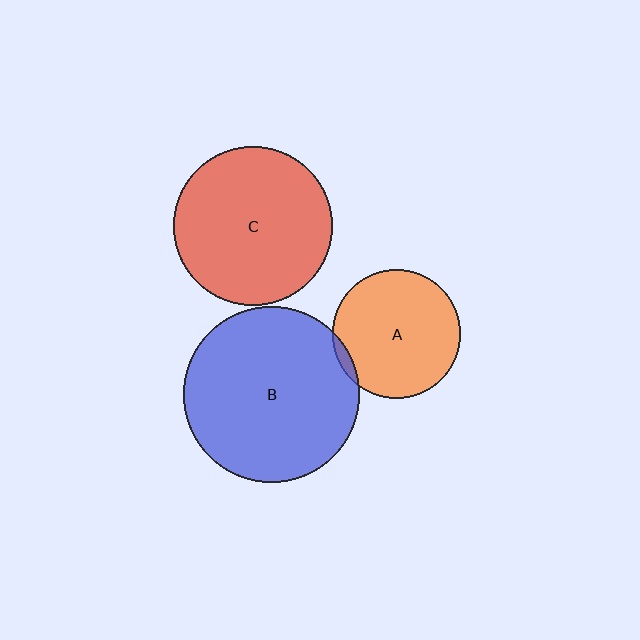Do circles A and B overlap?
Yes.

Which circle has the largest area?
Circle B (blue).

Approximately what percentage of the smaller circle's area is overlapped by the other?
Approximately 5%.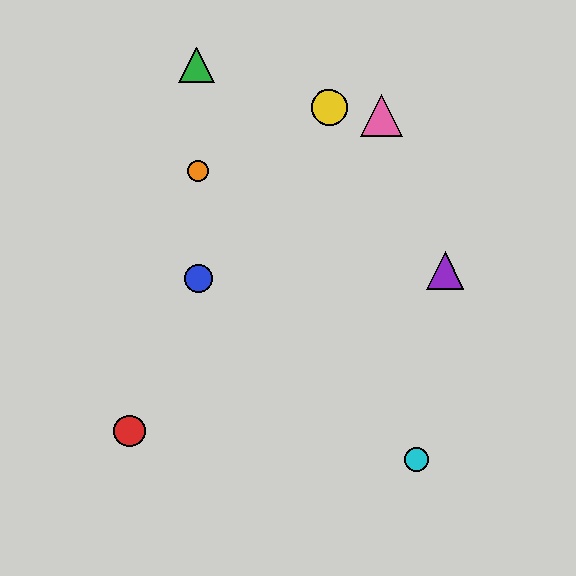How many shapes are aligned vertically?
3 shapes (the blue circle, the green triangle, the orange circle) are aligned vertically.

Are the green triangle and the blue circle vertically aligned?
Yes, both are at x≈197.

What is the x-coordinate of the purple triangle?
The purple triangle is at x≈445.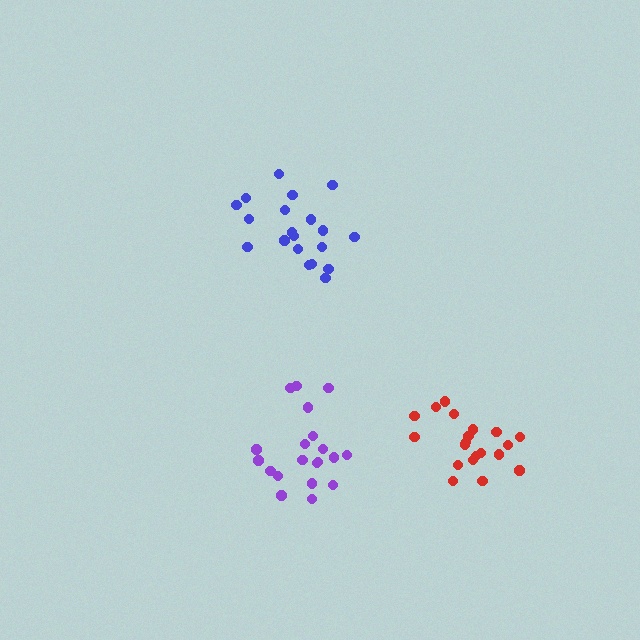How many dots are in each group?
Group 1: 20 dots, Group 2: 20 dots, Group 3: 20 dots (60 total).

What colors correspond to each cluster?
The clusters are colored: blue, red, purple.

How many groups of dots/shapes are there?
There are 3 groups.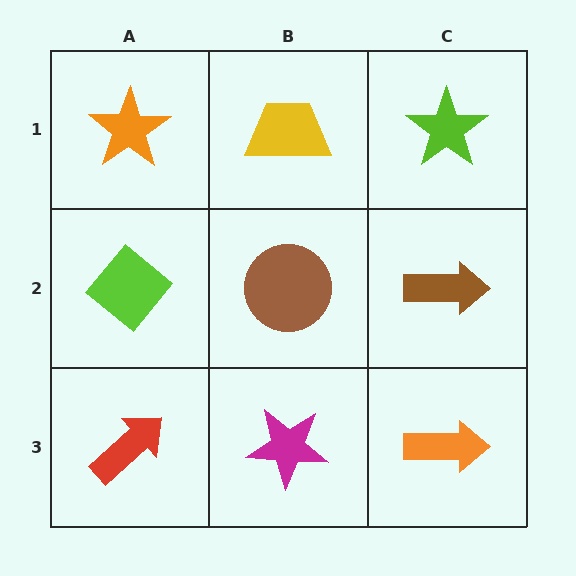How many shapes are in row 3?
3 shapes.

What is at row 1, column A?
An orange star.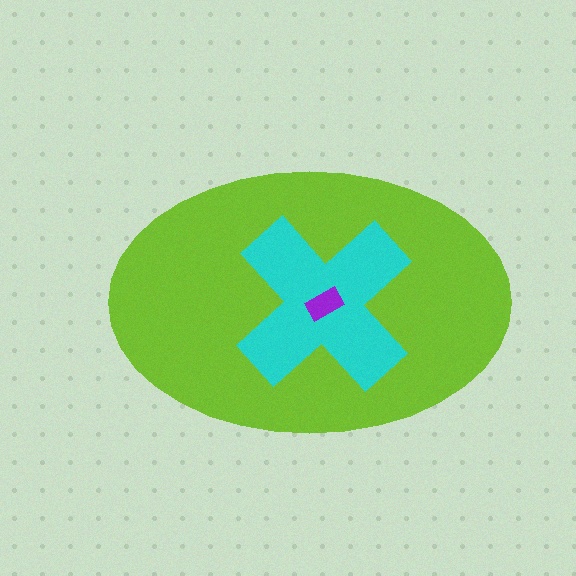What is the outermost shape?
The lime ellipse.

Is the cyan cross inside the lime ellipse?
Yes.